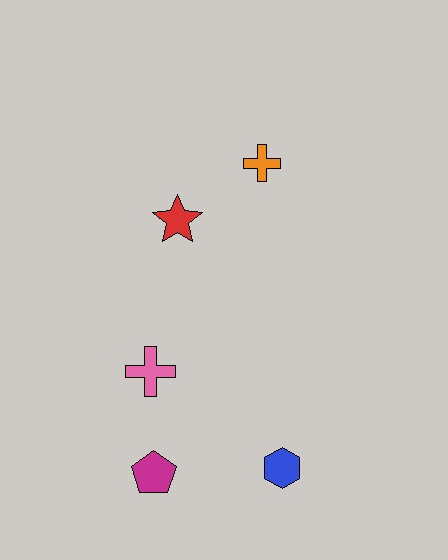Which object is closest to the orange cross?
The red star is closest to the orange cross.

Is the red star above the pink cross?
Yes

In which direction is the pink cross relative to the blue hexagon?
The pink cross is to the left of the blue hexagon.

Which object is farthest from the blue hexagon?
The orange cross is farthest from the blue hexagon.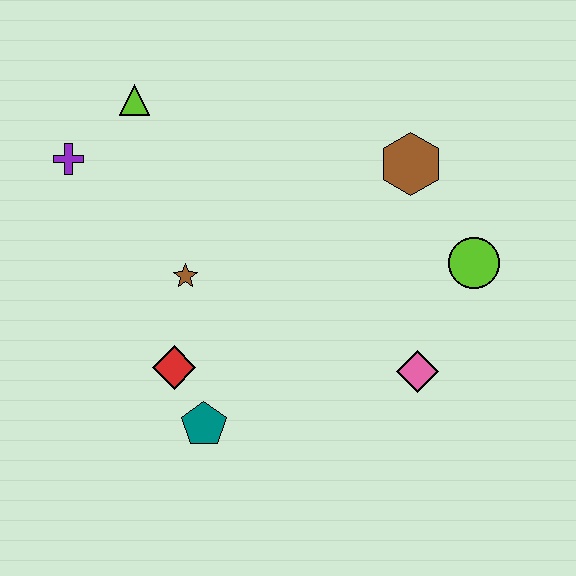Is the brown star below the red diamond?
No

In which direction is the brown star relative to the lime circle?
The brown star is to the left of the lime circle.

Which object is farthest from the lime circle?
The purple cross is farthest from the lime circle.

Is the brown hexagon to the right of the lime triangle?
Yes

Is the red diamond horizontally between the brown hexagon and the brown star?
No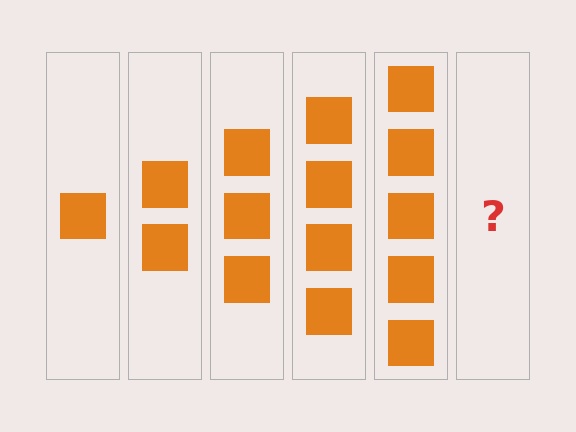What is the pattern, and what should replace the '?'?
The pattern is that each step adds one more square. The '?' should be 6 squares.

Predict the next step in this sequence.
The next step is 6 squares.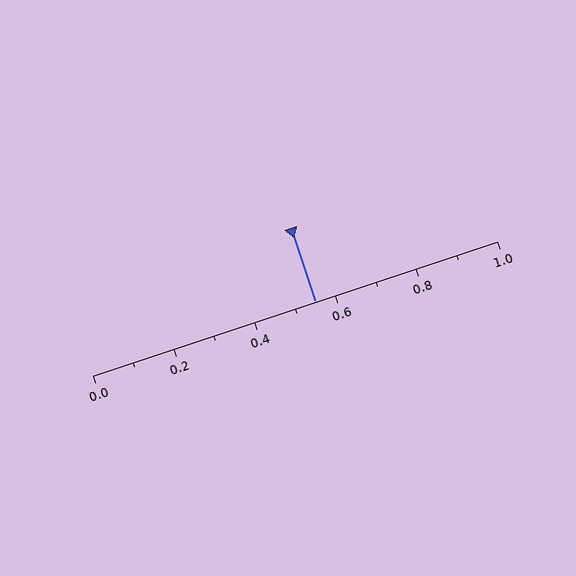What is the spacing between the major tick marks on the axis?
The major ticks are spaced 0.2 apart.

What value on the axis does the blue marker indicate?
The marker indicates approximately 0.55.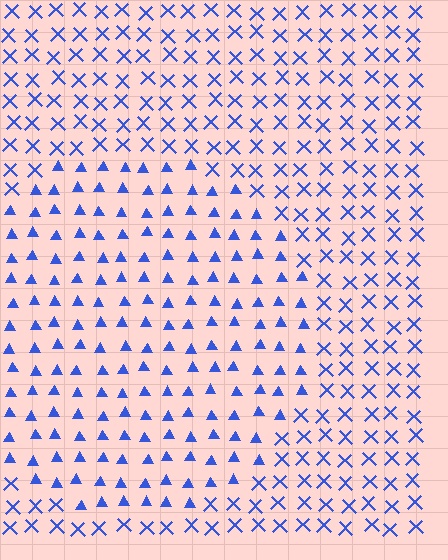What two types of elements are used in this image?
The image uses triangles inside the circle region and X marks outside it.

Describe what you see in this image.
The image is filled with small blue elements arranged in a uniform grid. A circle-shaped region contains triangles, while the surrounding area contains X marks. The boundary is defined purely by the change in element shape.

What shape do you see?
I see a circle.